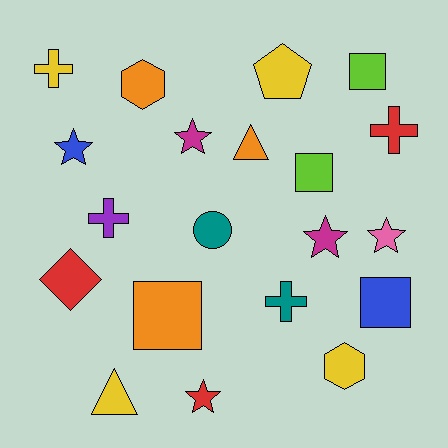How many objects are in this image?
There are 20 objects.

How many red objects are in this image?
There are 3 red objects.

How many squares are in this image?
There are 4 squares.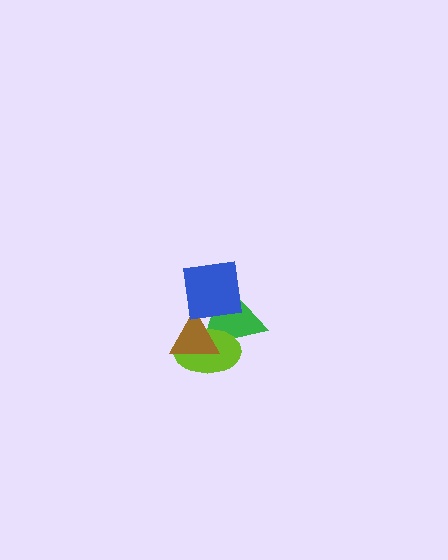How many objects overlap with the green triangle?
3 objects overlap with the green triangle.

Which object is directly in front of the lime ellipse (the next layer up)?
The brown triangle is directly in front of the lime ellipse.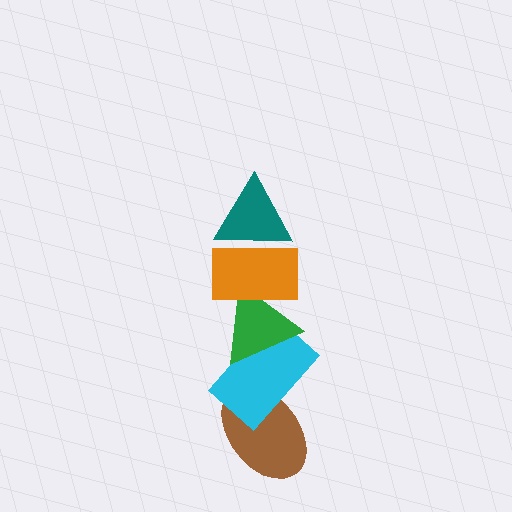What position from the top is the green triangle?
The green triangle is 3rd from the top.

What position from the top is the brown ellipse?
The brown ellipse is 5th from the top.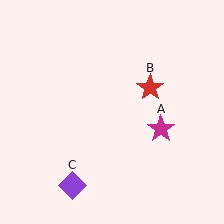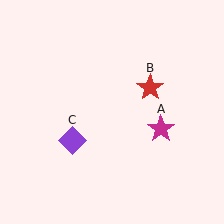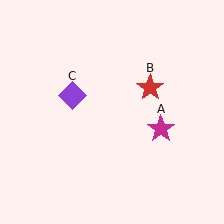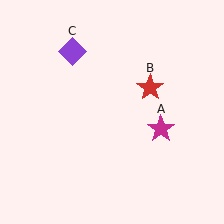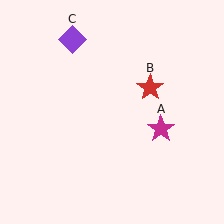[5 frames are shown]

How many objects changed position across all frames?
1 object changed position: purple diamond (object C).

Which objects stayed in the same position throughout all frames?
Magenta star (object A) and red star (object B) remained stationary.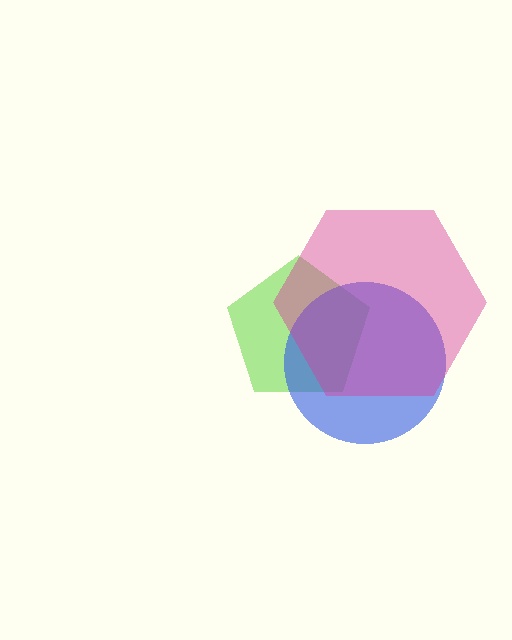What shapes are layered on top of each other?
The layered shapes are: a lime pentagon, a blue circle, a magenta hexagon.